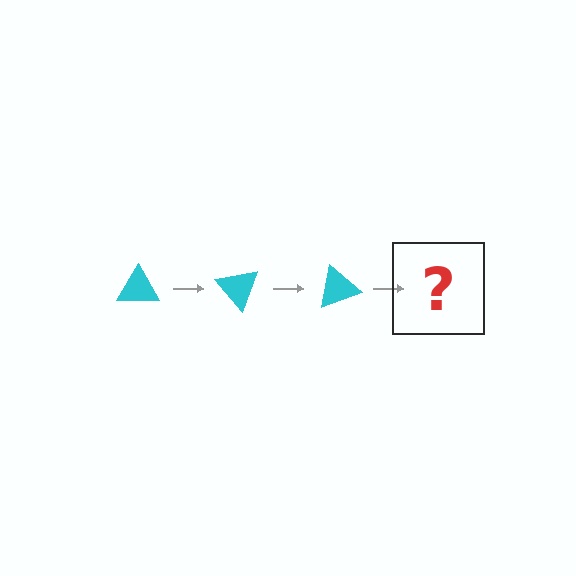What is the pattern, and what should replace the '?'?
The pattern is that the triangle rotates 50 degrees each step. The '?' should be a cyan triangle rotated 150 degrees.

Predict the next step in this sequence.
The next step is a cyan triangle rotated 150 degrees.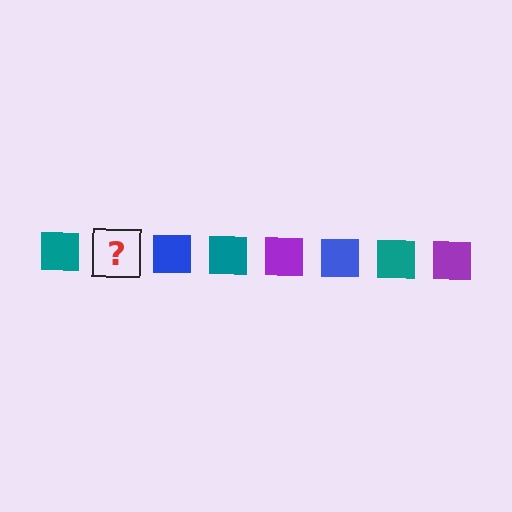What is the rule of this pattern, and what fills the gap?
The rule is that the pattern cycles through teal, purple, blue squares. The gap should be filled with a purple square.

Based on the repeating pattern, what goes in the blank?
The blank should be a purple square.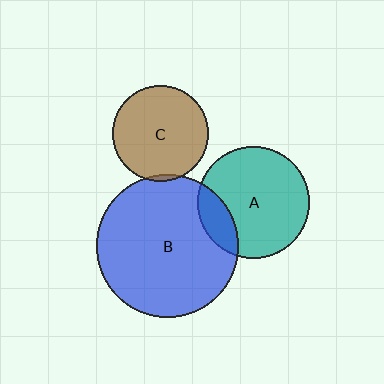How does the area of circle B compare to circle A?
Approximately 1.6 times.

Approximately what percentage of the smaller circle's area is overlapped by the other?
Approximately 15%.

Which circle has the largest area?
Circle B (blue).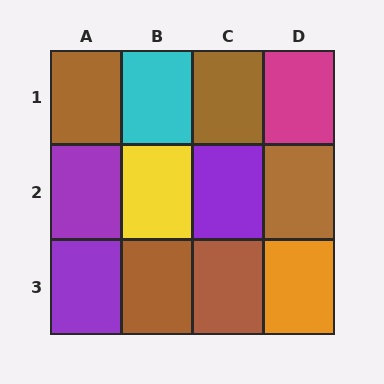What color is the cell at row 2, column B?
Yellow.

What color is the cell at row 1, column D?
Magenta.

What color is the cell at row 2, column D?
Brown.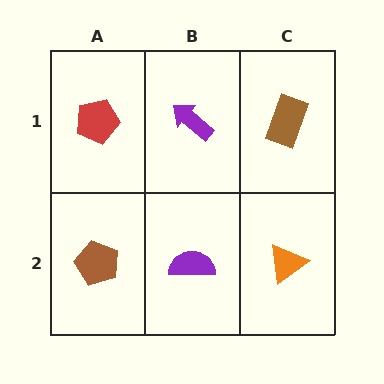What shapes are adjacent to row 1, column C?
An orange triangle (row 2, column C), a purple arrow (row 1, column B).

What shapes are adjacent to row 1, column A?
A brown pentagon (row 2, column A), a purple arrow (row 1, column B).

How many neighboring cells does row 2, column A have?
2.